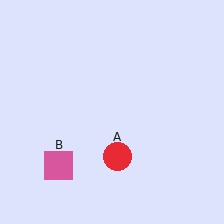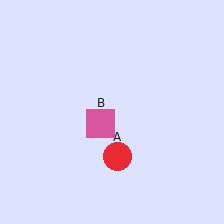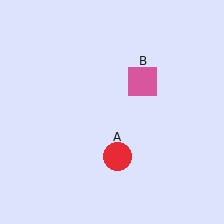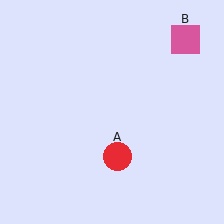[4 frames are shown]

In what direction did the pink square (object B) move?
The pink square (object B) moved up and to the right.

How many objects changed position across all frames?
1 object changed position: pink square (object B).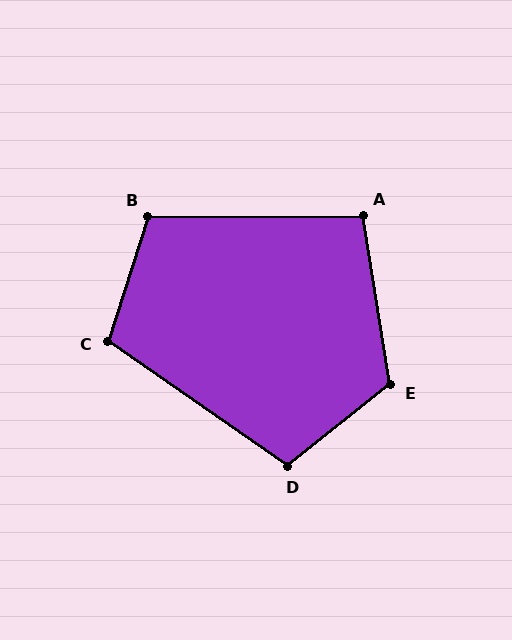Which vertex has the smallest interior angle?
A, at approximately 99 degrees.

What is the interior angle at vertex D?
Approximately 107 degrees (obtuse).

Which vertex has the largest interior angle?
E, at approximately 119 degrees.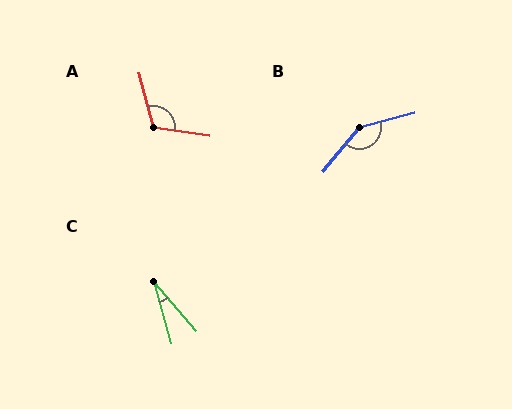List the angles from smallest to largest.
C (26°), A (113°), B (145°).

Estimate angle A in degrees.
Approximately 113 degrees.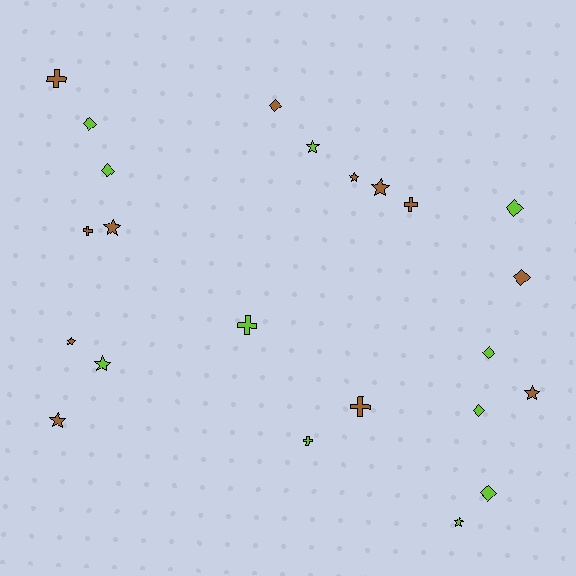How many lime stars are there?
There are 3 lime stars.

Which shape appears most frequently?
Star, with 9 objects.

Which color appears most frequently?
Brown, with 12 objects.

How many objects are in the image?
There are 23 objects.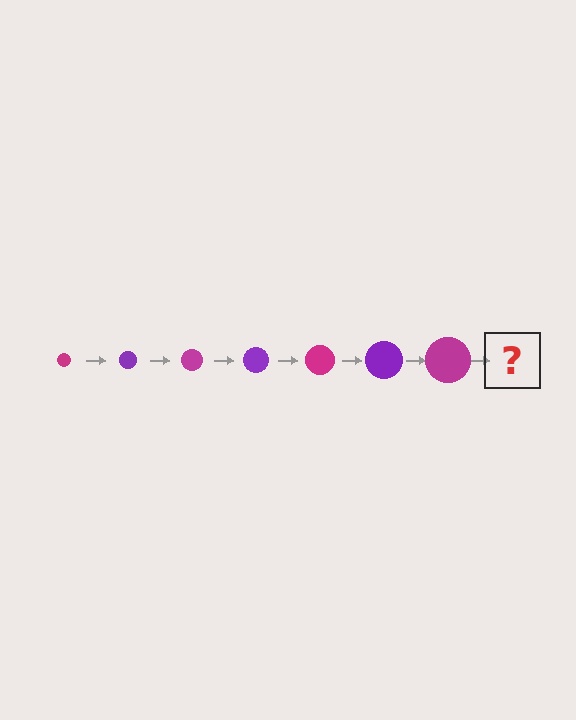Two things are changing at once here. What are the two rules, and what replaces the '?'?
The two rules are that the circle grows larger each step and the color cycles through magenta and purple. The '?' should be a purple circle, larger than the previous one.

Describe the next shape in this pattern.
It should be a purple circle, larger than the previous one.